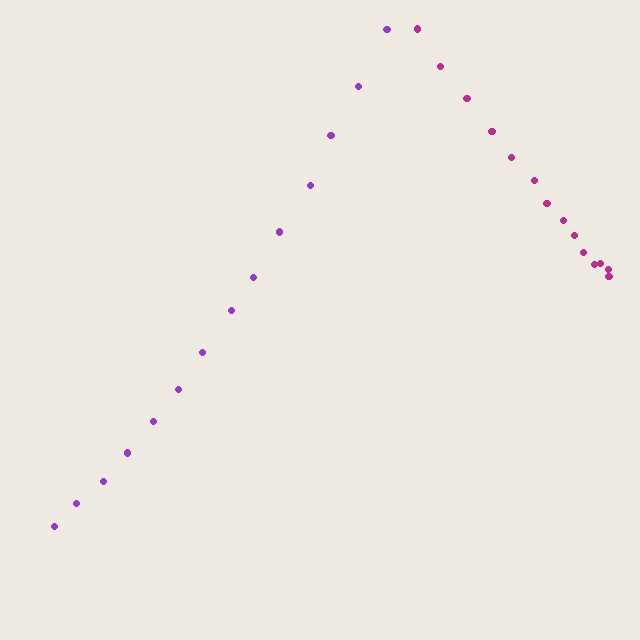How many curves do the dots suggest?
There are 2 distinct paths.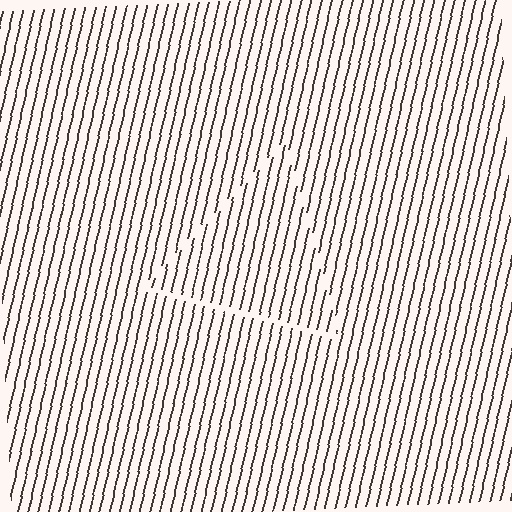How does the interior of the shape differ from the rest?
The interior of the shape contains the same grating, shifted by half a period — the contour is defined by the phase discontinuity where line-ends from the inner and outer gratings abut.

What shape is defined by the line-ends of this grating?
An illusory triangle. The interior of the shape contains the same grating, shifted by half a period — the contour is defined by the phase discontinuity where line-ends from the inner and outer gratings abut.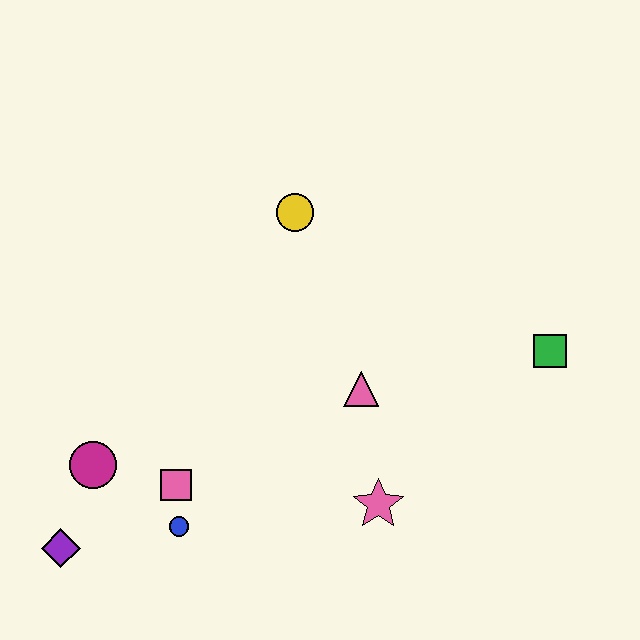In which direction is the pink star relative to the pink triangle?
The pink star is below the pink triangle.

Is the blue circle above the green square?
No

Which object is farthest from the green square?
The purple diamond is farthest from the green square.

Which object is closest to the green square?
The pink triangle is closest to the green square.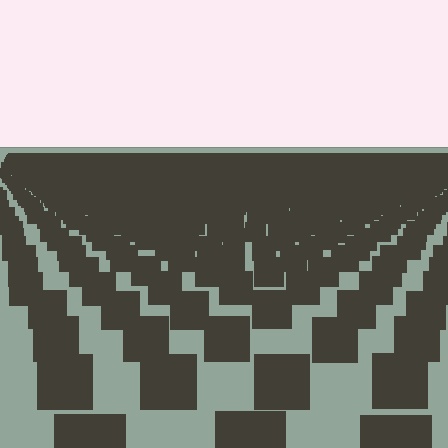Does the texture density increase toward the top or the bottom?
Density increases toward the top.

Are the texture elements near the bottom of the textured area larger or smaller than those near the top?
Larger. Near the bottom, elements are closer to the viewer and appear at a bigger on-screen size.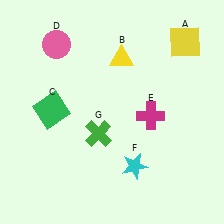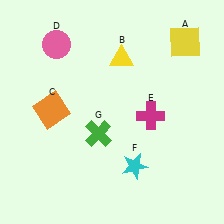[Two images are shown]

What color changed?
The square (C) changed from green in Image 1 to orange in Image 2.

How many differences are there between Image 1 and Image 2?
There is 1 difference between the two images.